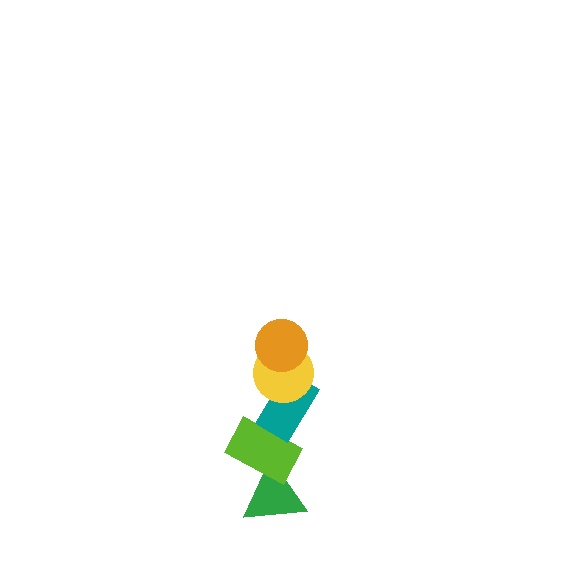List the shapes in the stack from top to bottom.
From top to bottom: the orange circle, the yellow circle, the teal rectangle, the lime rectangle, the green triangle.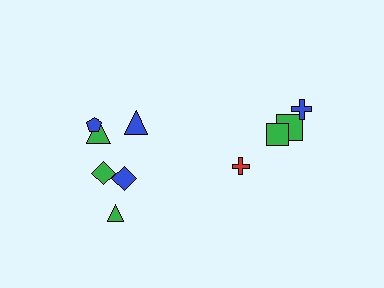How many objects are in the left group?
There are 6 objects.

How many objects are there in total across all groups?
There are 10 objects.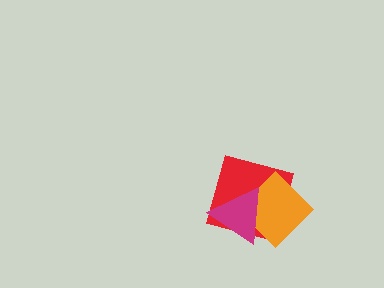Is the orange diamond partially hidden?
Yes, it is partially covered by another shape.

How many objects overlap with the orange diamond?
2 objects overlap with the orange diamond.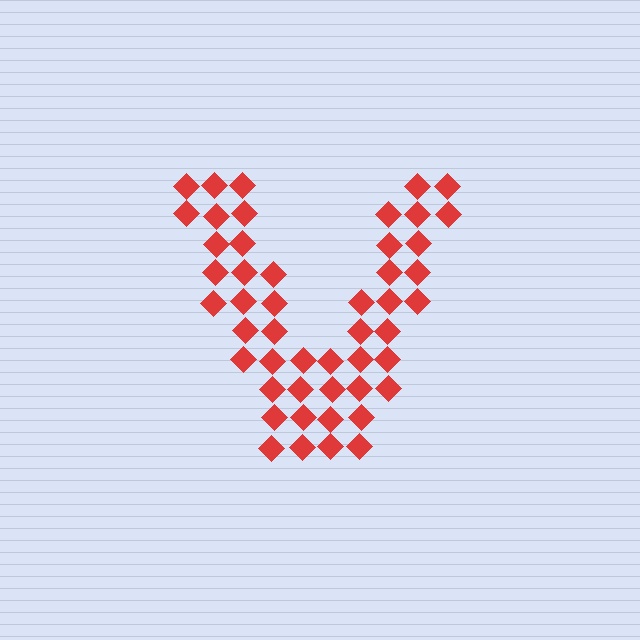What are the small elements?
The small elements are diamonds.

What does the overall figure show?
The overall figure shows the letter V.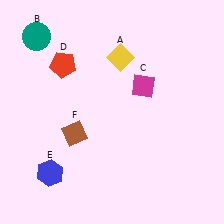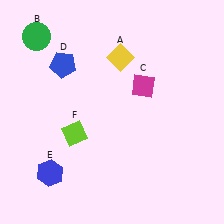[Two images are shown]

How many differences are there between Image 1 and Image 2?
There are 3 differences between the two images.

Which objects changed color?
B changed from teal to green. D changed from red to blue. F changed from brown to lime.